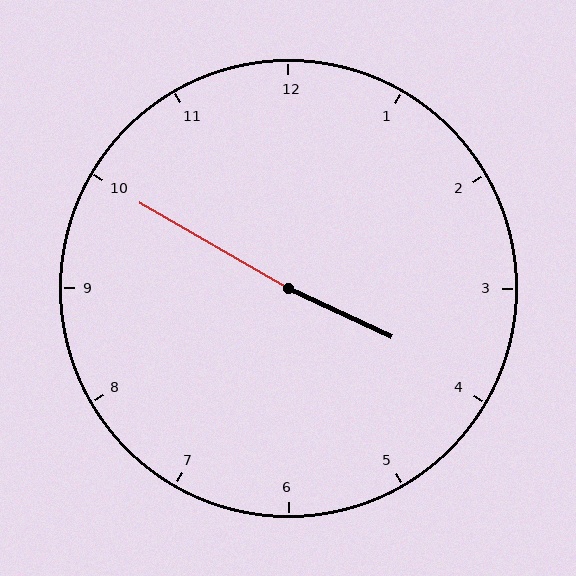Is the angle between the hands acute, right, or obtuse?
It is obtuse.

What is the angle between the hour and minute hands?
Approximately 175 degrees.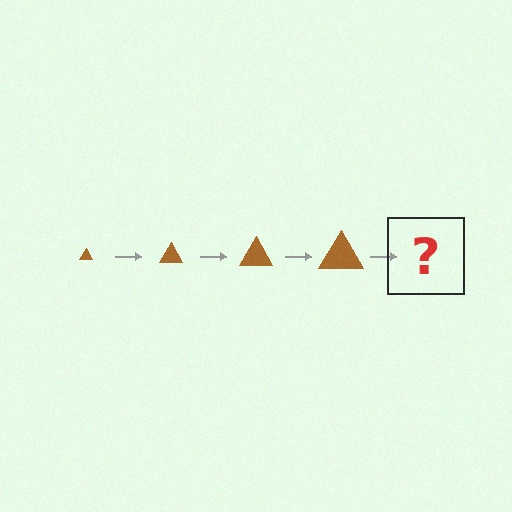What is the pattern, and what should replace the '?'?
The pattern is that the triangle gets progressively larger each step. The '?' should be a brown triangle, larger than the previous one.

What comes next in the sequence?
The next element should be a brown triangle, larger than the previous one.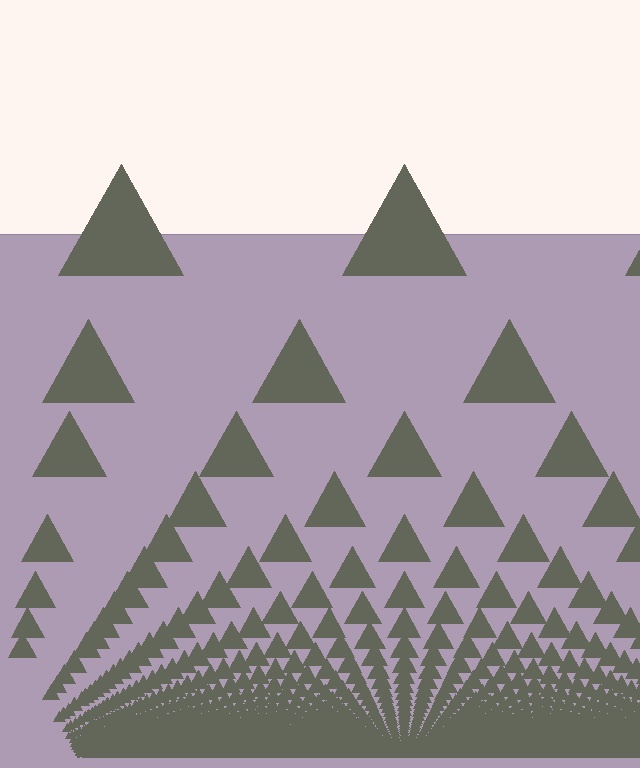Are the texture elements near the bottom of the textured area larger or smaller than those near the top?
Smaller. The gradient is inverted — elements near the bottom are smaller and denser.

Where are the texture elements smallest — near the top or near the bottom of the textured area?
Near the bottom.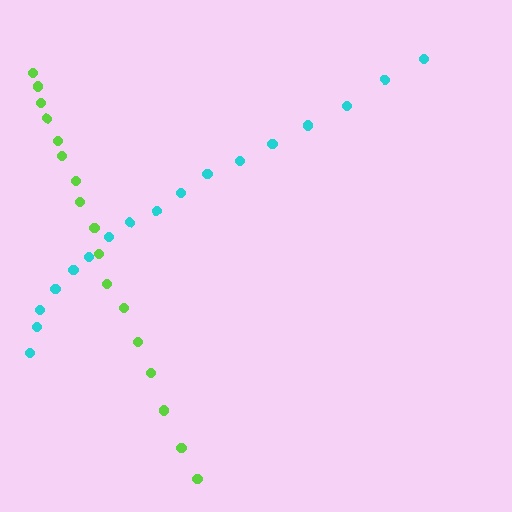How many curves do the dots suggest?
There are 2 distinct paths.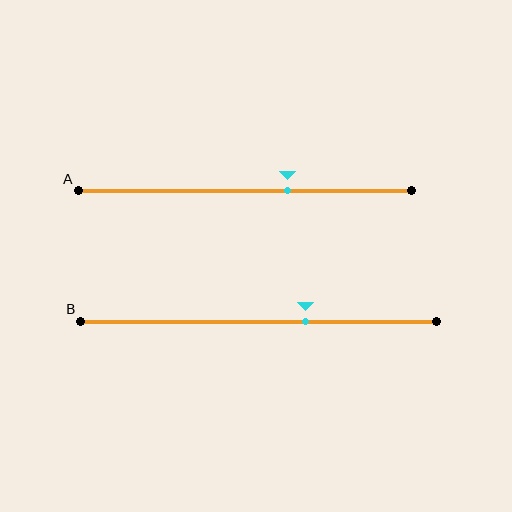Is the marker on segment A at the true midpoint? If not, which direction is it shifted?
No, the marker on segment A is shifted to the right by about 13% of the segment length.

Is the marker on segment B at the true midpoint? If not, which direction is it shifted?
No, the marker on segment B is shifted to the right by about 13% of the segment length.